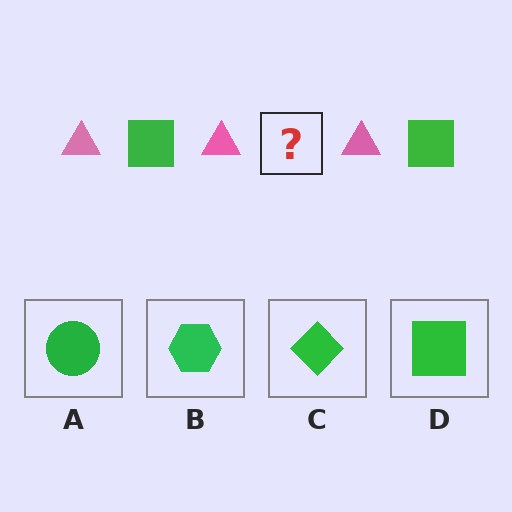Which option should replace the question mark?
Option D.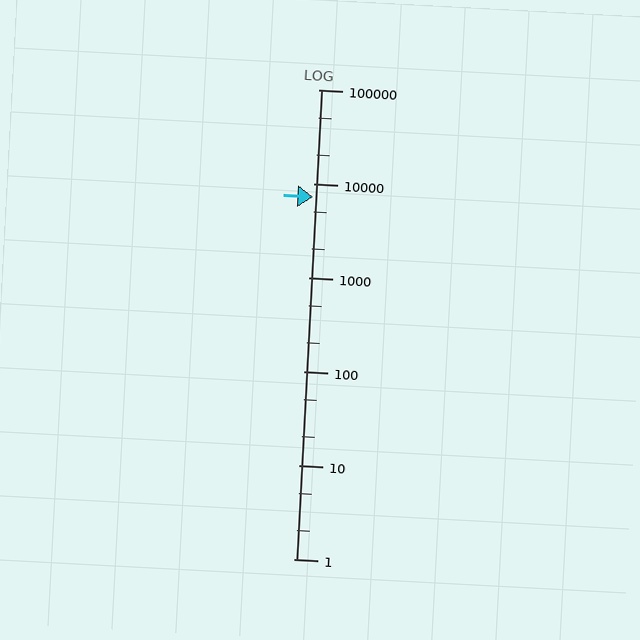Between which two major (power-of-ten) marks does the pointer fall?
The pointer is between 1000 and 10000.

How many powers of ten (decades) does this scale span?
The scale spans 5 decades, from 1 to 100000.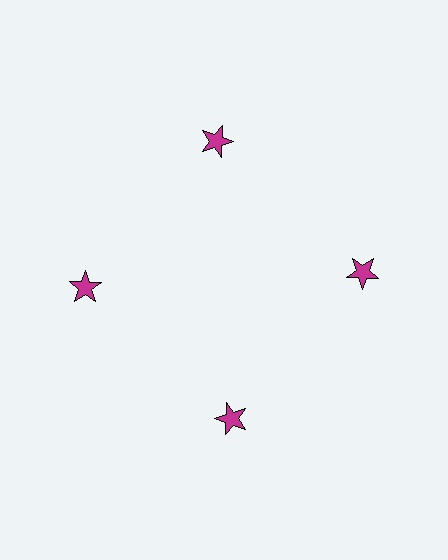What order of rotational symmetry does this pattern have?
This pattern has 4-fold rotational symmetry.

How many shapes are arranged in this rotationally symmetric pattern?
There are 4 shapes, arranged in 4 groups of 1.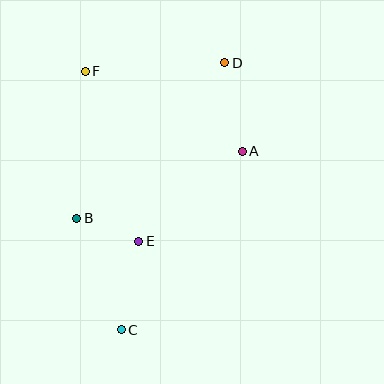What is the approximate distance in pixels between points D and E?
The distance between D and E is approximately 198 pixels.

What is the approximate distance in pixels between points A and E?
The distance between A and E is approximately 137 pixels.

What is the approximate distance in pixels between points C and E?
The distance between C and E is approximately 90 pixels.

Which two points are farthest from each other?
Points C and D are farthest from each other.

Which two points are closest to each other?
Points B and E are closest to each other.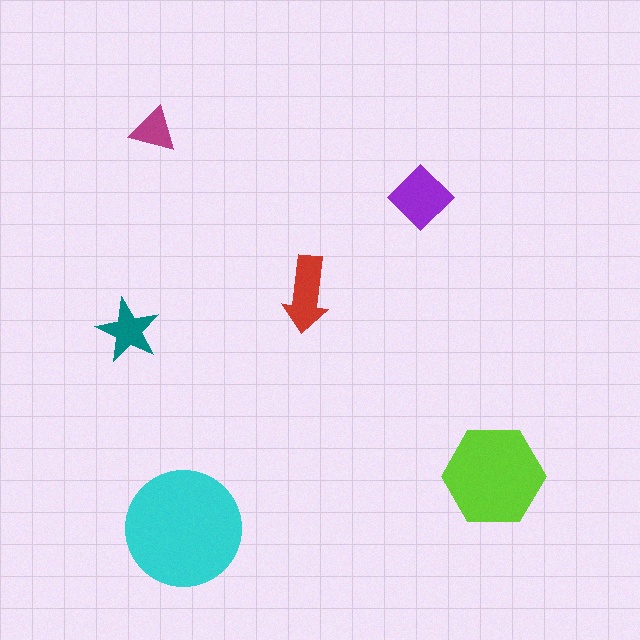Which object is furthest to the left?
The teal star is leftmost.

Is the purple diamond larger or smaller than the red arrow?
Larger.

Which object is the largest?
The cyan circle.